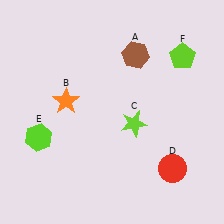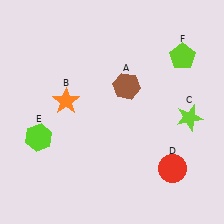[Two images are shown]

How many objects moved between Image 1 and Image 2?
2 objects moved between the two images.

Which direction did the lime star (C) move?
The lime star (C) moved right.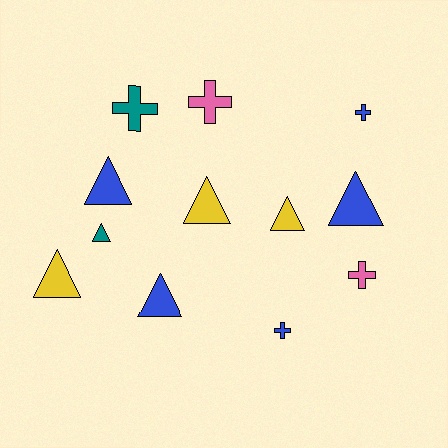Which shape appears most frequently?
Triangle, with 7 objects.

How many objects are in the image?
There are 12 objects.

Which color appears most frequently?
Blue, with 5 objects.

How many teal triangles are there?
There is 1 teal triangle.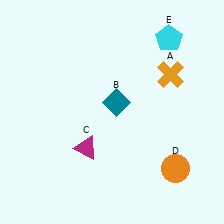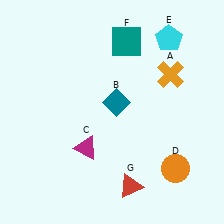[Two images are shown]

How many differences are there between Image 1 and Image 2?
There are 2 differences between the two images.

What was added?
A teal square (F), a red triangle (G) were added in Image 2.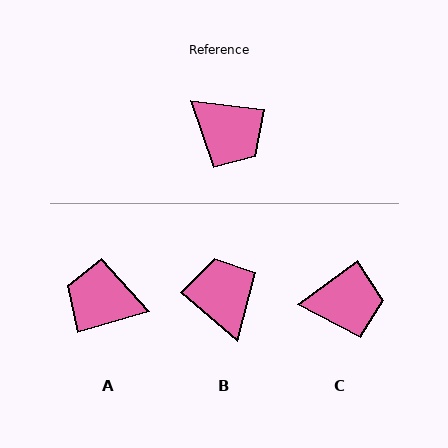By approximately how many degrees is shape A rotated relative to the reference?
Approximately 157 degrees clockwise.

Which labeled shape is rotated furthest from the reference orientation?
A, about 157 degrees away.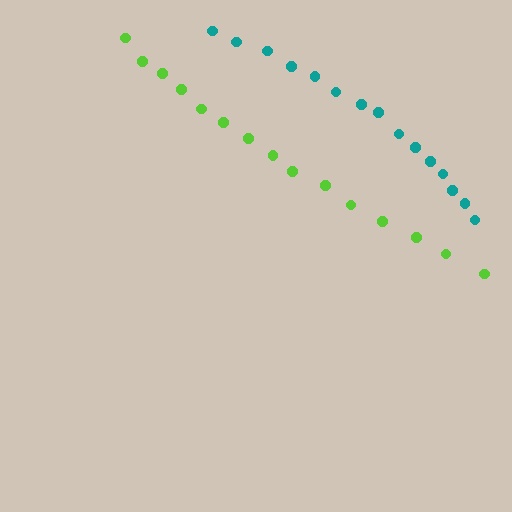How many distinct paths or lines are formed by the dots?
There are 2 distinct paths.